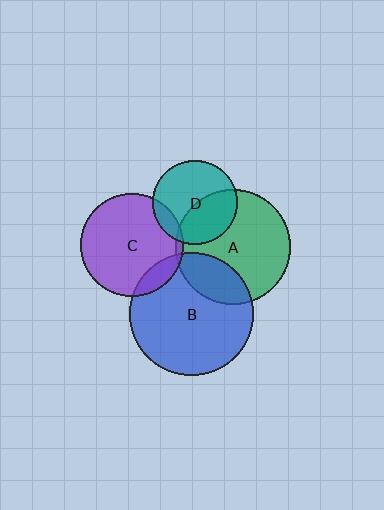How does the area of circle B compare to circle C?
Approximately 1.4 times.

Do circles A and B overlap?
Yes.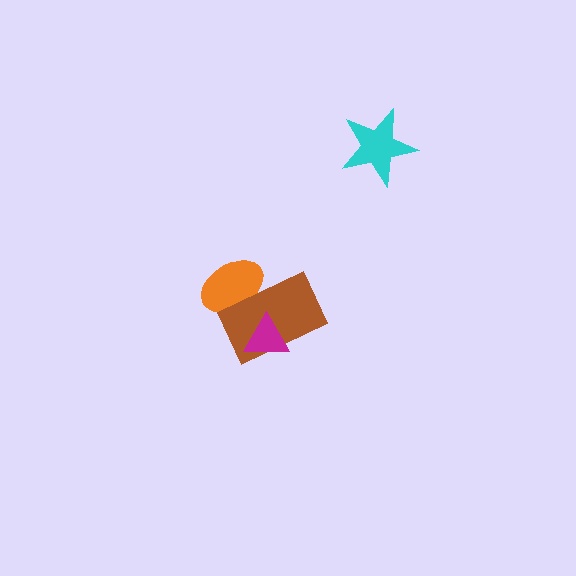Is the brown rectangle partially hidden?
Yes, it is partially covered by another shape.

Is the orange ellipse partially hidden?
Yes, it is partially covered by another shape.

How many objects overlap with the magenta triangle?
1 object overlaps with the magenta triangle.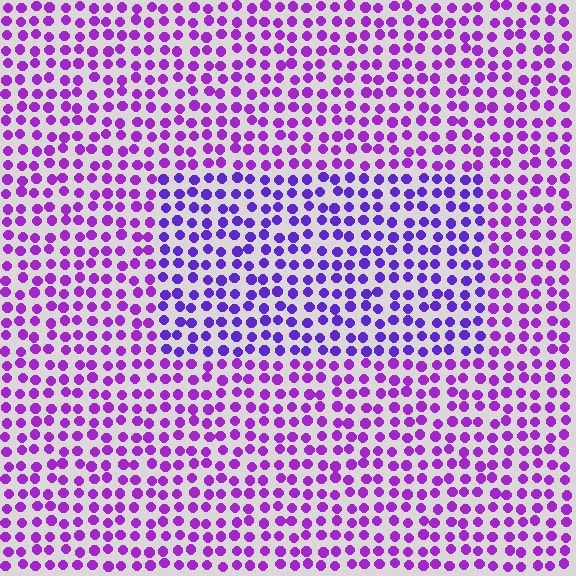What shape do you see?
I see a rectangle.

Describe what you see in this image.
The image is filled with small purple elements in a uniform arrangement. A rectangle-shaped region is visible where the elements are tinted to a slightly different hue, forming a subtle color boundary.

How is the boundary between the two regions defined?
The boundary is defined purely by a slight shift in hue (about 25 degrees). Spacing, size, and orientation are identical on both sides.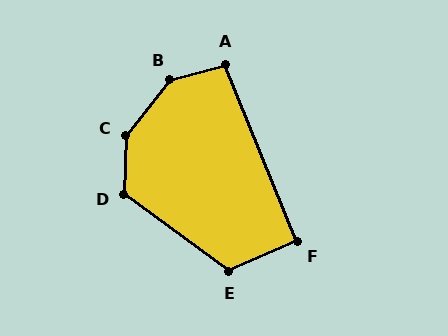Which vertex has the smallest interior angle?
F, at approximately 92 degrees.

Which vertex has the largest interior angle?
B, at approximately 144 degrees.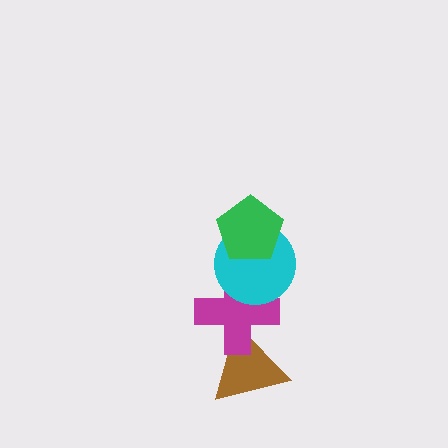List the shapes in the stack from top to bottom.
From top to bottom: the green pentagon, the cyan circle, the magenta cross, the brown triangle.